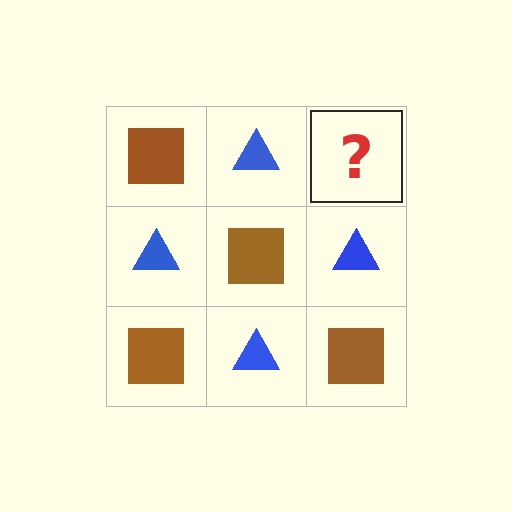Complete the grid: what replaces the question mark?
The question mark should be replaced with a brown square.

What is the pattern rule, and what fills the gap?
The rule is that it alternates brown square and blue triangle in a checkerboard pattern. The gap should be filled with a brown square.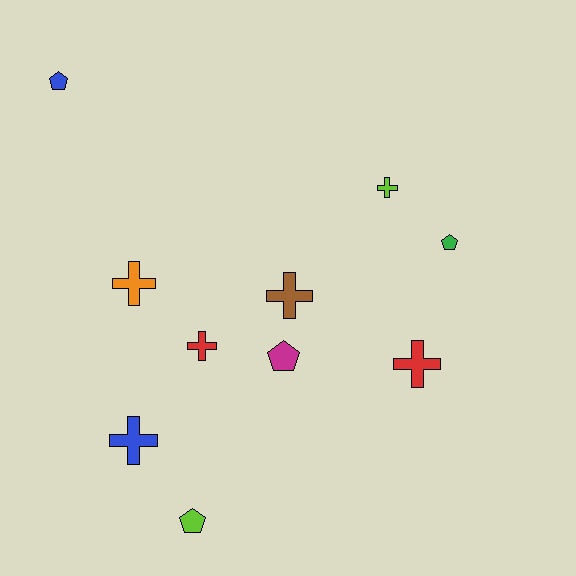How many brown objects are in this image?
There is 1 brown object.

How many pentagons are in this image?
There are 4 pentagons.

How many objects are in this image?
There are 10 objects.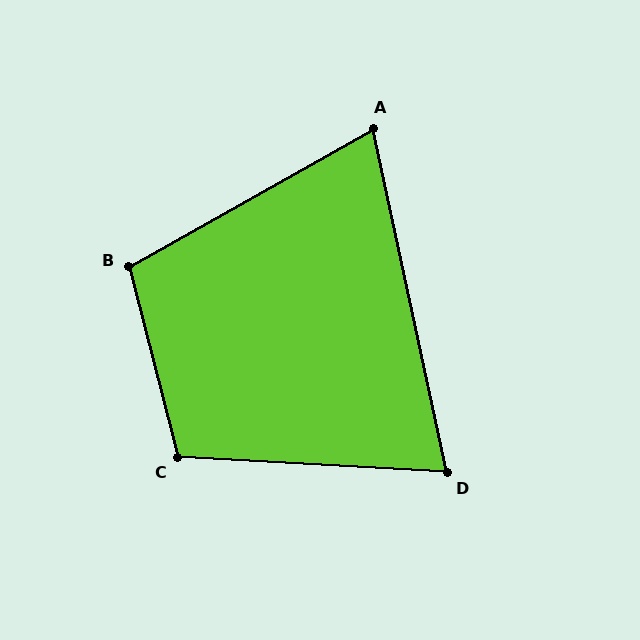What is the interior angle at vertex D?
Approximately 75 degrees (acute).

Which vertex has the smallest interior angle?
A, at approximately 73 degrees.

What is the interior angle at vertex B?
Approximately 105 degrees (obtuse).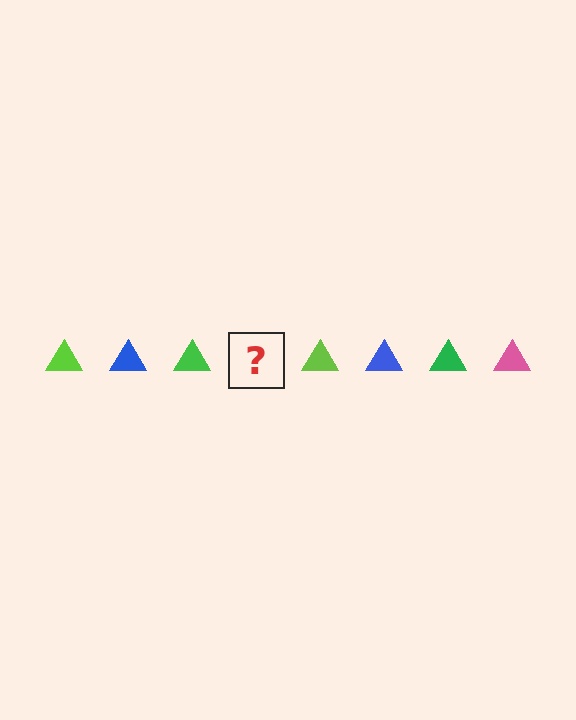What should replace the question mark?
The question mark should be replaced with a pink triangle.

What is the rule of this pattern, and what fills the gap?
The rule is that the pattern cycles through lime, blue, green, pink triangles. The gap should be filled with a pink triangle.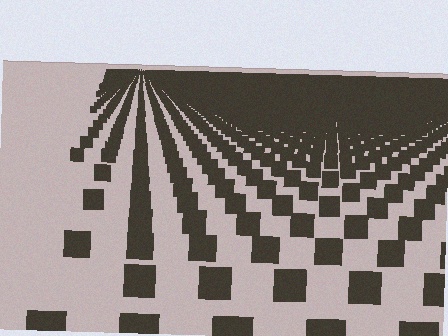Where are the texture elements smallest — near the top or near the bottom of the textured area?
Near the top.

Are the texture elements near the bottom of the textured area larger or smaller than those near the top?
Larger. Near the bottom, elements are closer to the viewer and appear at a bigger on-screen size.